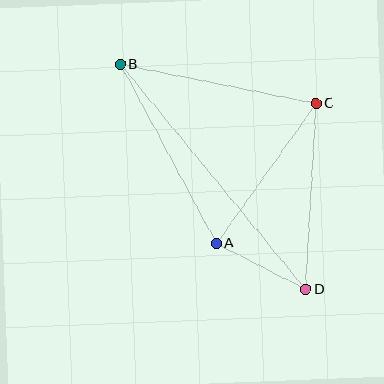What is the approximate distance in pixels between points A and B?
The distance between A and B is approximately 203 pixels.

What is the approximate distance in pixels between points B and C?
The distance between B and C is approximately 199 pixels.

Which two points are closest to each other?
Points A and D are closest to each other.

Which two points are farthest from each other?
Points B and D are farthest from each other.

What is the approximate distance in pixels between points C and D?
The distance between C and D is approximately 186 pixels.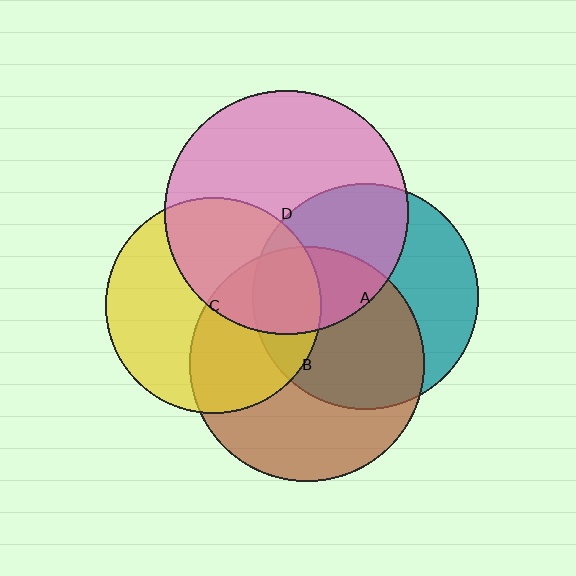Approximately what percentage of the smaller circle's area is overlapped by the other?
Approximately 25%.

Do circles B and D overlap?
Yes.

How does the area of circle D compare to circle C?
Approximately 1.3 times.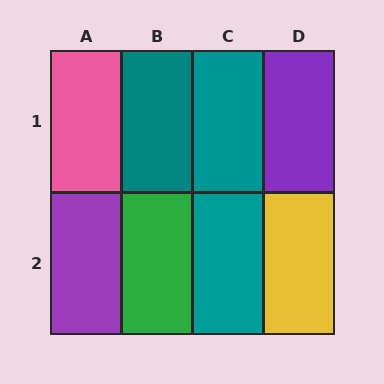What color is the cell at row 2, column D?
Yellow.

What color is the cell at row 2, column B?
Green.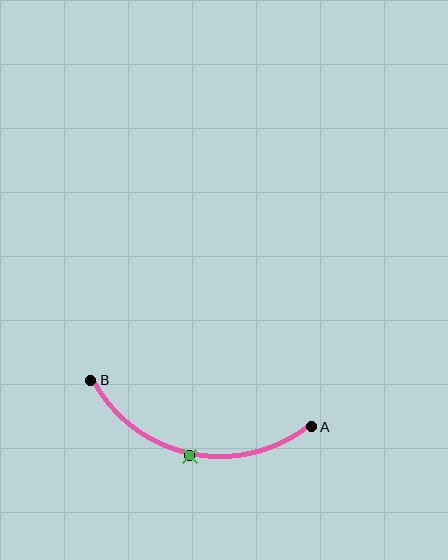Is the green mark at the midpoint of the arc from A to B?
Yes. The green mark lies on the arc at equal arc-length from both A and B — it is the arc midpoint.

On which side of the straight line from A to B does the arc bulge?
The arc bulges below the straight line connecting A and B.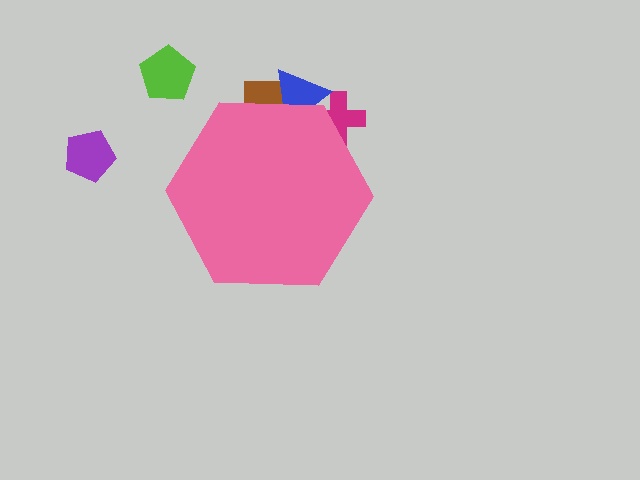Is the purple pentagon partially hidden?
No, the purple pentagon is fully visible.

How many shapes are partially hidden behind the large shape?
3 shapes are partially hidden.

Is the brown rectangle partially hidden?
Yes, the brown rectangle is partially hidden behind the pink hexagon.